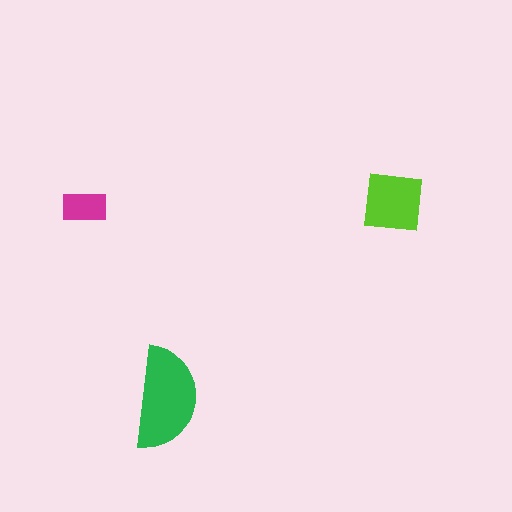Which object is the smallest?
The magenta rectangle.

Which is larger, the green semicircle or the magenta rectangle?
The green semicircle.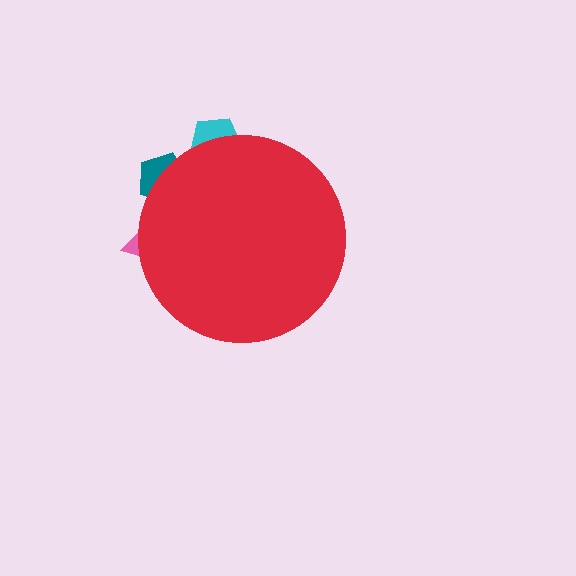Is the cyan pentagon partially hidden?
Yes, the cyan pentagon is partially hidden behind the red circle.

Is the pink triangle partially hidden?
Yes, the pink triangle is partially hidden behind the red circle.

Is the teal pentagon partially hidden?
Yes, the teal pentagon is partially hidden behind the red circle.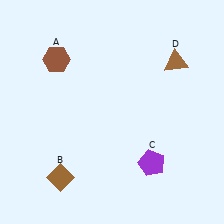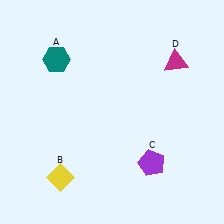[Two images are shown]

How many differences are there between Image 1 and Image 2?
There are 3 differences between the two images.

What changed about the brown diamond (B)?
In Image 1, B is brown. In Image 2, it changed to yellow.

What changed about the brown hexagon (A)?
In Image 1, A is brown. In Image 2, it changed to teal.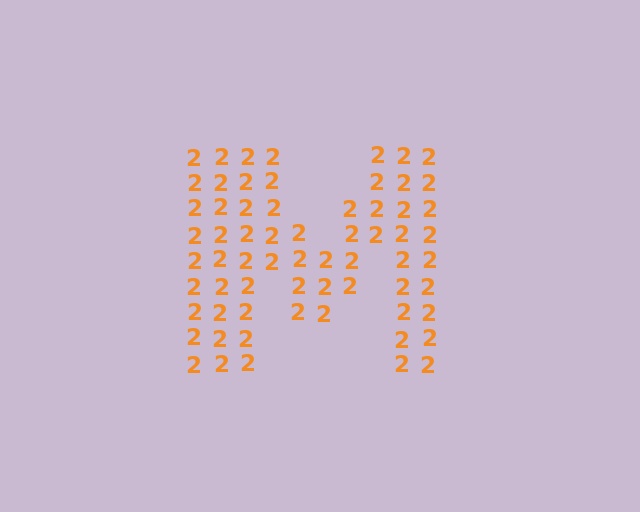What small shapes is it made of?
It is made of small digit 2's.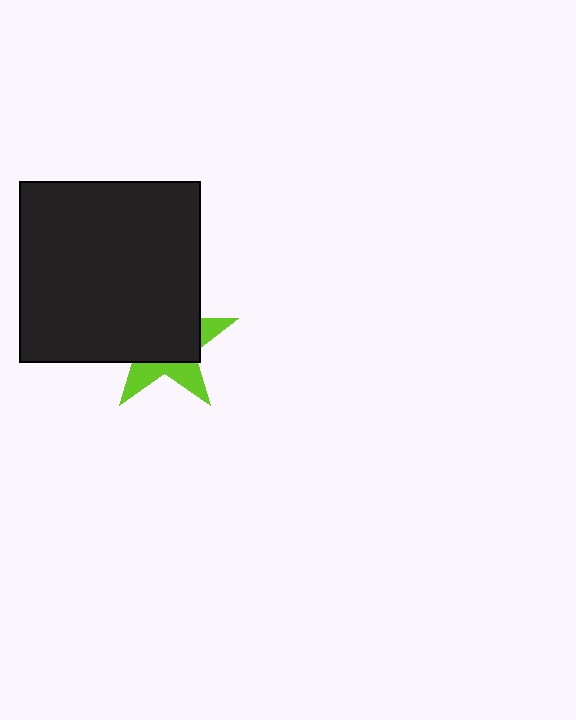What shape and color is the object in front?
The object in front is a black square.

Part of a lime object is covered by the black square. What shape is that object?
It is a star.